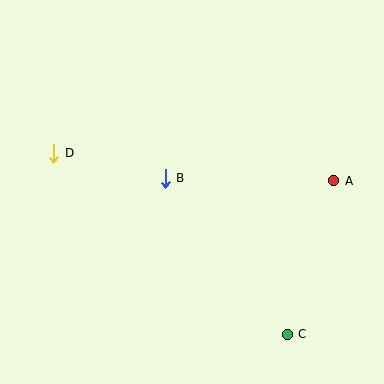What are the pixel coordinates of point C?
Point C is at (287, 334).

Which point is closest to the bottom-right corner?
Point C is closest to the bottom-right corner.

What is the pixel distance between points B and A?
The distance between B and A is 169 pixels.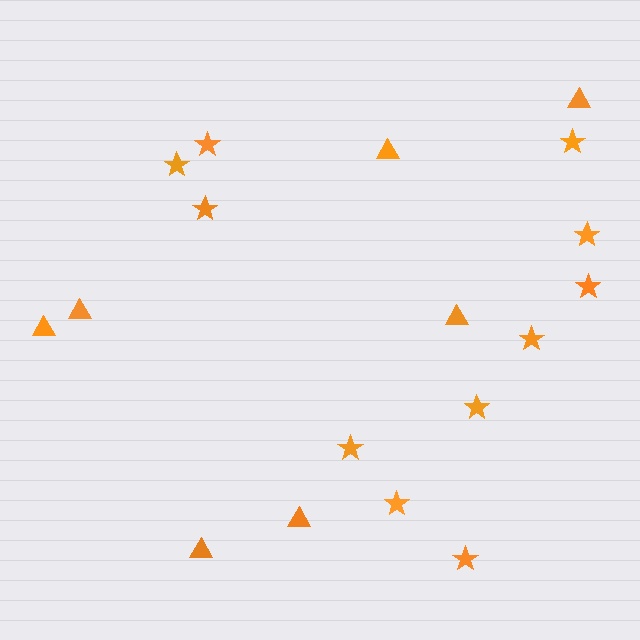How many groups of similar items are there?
There are 2 groups: one group of stars (11) and one group of triangles (7).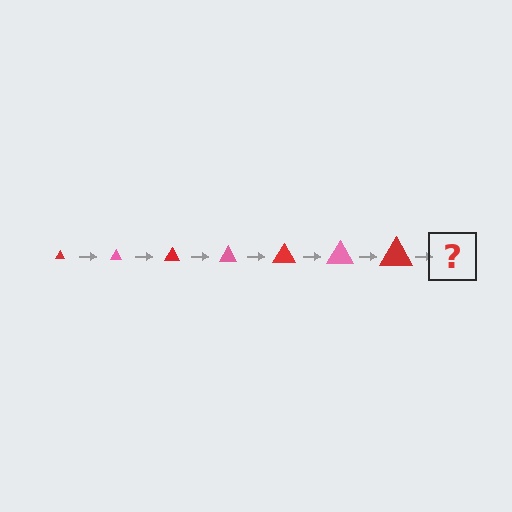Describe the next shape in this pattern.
It should be a pink triangle, larger than the previous one.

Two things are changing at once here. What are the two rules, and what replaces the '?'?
The two rules are that the triangle grows larger each step and the color cycles through red and pink. The '?' should be a pink triangle, larger than the previous one.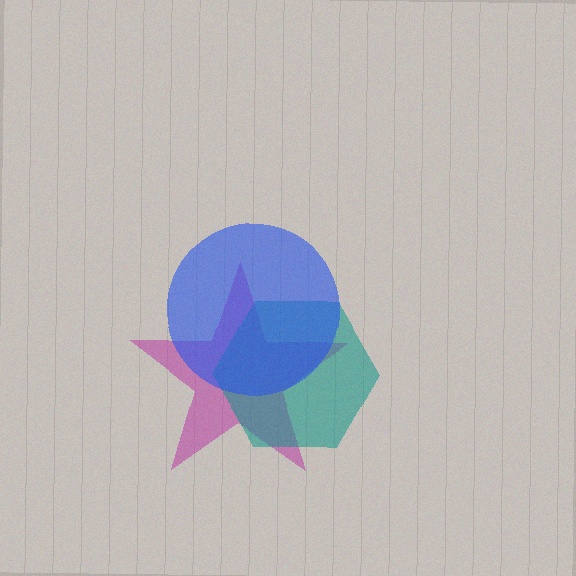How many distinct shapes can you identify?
There are 3 distinct shapes: a magenta star, a teal hexagon, a blue circle.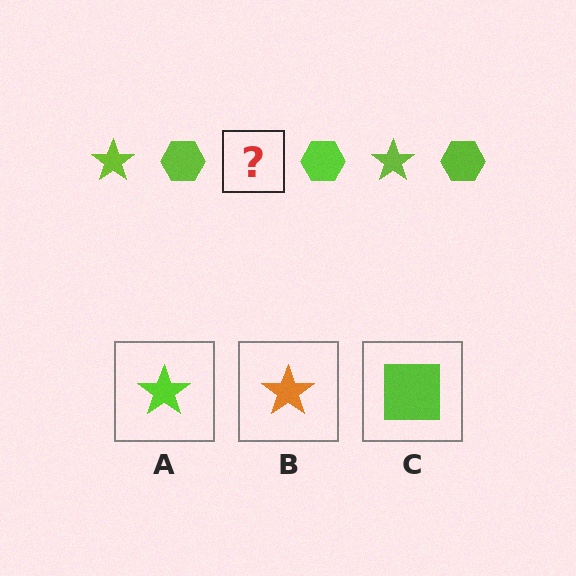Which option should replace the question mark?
Option A.